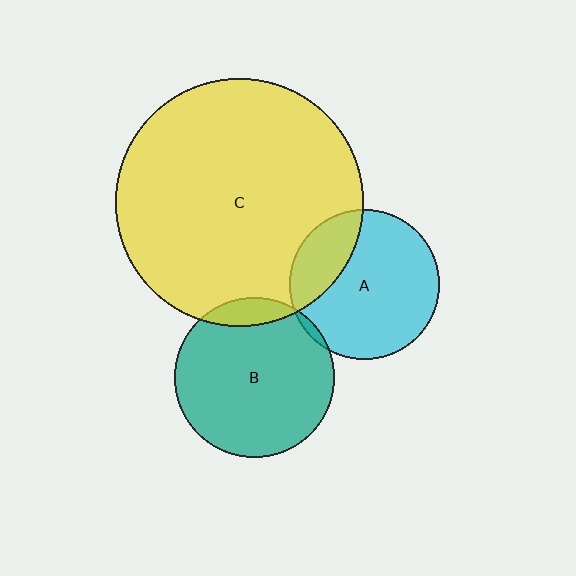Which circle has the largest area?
Circle C (yellow).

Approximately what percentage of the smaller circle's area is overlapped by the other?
Approximately 10%.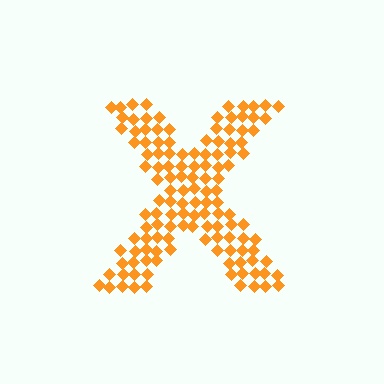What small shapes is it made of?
It is made of small diamonds.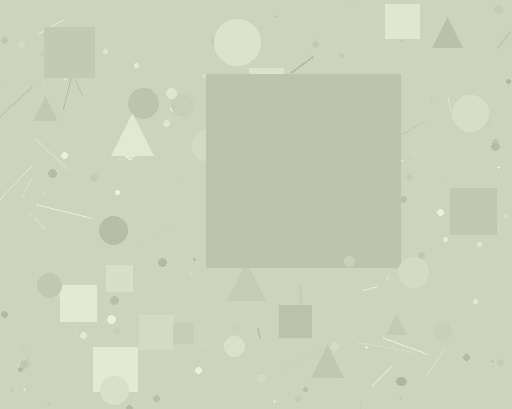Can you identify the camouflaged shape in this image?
The camouflaged shape is a square.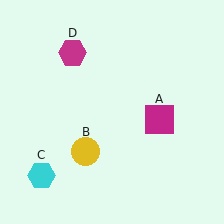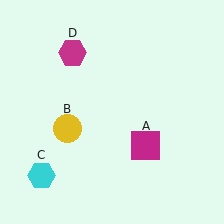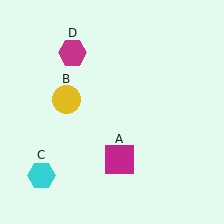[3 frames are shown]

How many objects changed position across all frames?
2 objects changed position: magenta square (object A), yellow circle (object B).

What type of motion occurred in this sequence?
The magenta square (object A), yellow circle (object B) rotated clockwise around the center of the scene.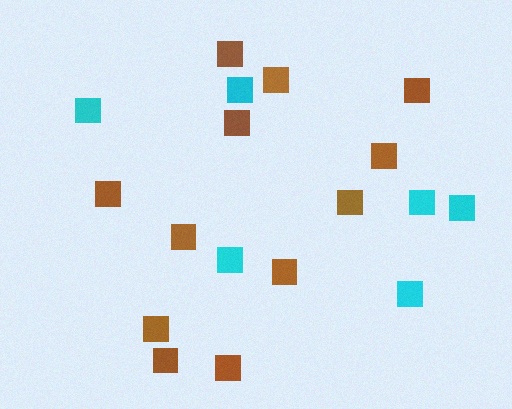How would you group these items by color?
There are 2 groups: one group of brown squares (12) and one group of cyan squares (6).